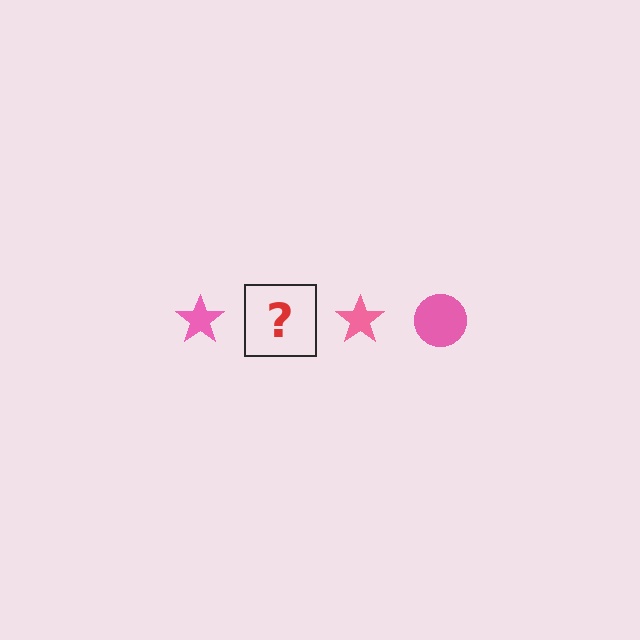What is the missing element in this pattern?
The missing element is a pink circle.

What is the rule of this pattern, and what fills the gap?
The rule is that the pattern cycles through star, circle shapes in pink. The gap should be filled with a pink circle.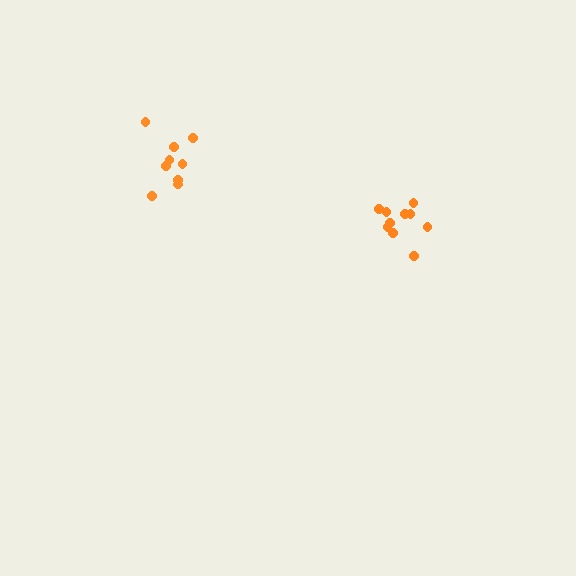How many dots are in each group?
Group 1: 9 dots, Group 2: 10 dots (19 total).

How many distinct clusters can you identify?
There are 2 distinct clusters.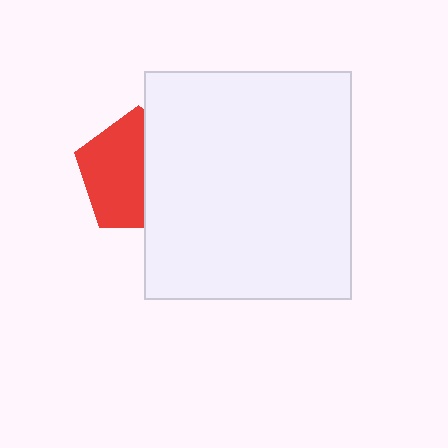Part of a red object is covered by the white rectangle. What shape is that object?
It is a pentagon.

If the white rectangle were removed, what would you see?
You would see the complete red pentagon.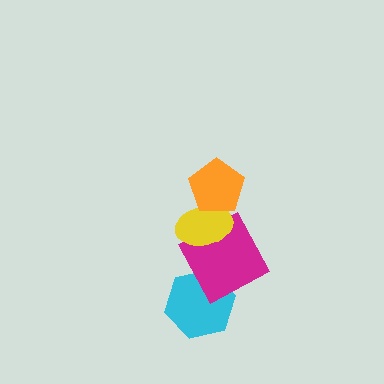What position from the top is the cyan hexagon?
The cyan hexagon is 4th from the top.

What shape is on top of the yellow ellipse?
The orange pentagon is on top of the yellow ellipse.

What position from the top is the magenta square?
The magenta square is 3rd from the top.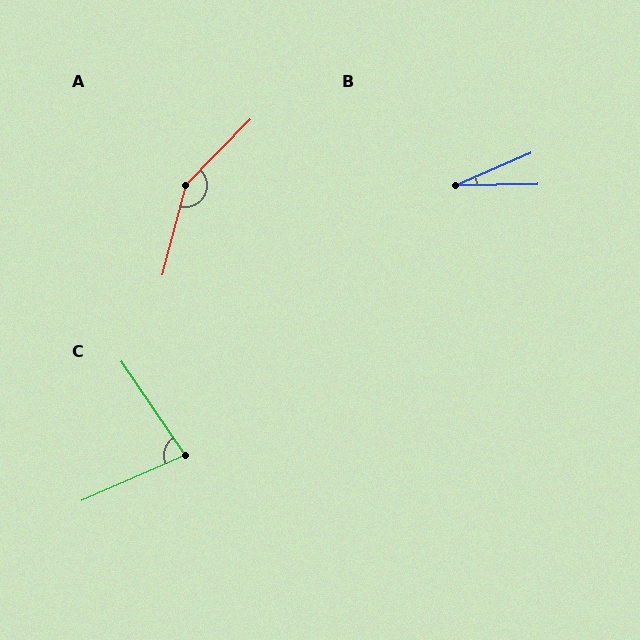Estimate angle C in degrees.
Approximately 80 degrees.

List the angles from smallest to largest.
B (22°), C (80°), A (150°).